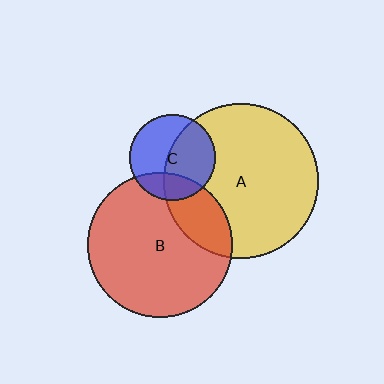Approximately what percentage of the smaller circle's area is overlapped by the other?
Approximately 20%.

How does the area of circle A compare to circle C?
Approximately 3.2 times.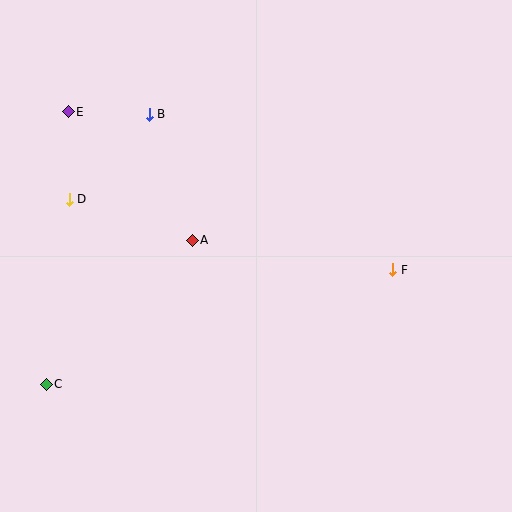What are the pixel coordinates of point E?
Point E is at (68, 112).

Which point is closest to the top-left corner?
Point E is closest to the top-left corner.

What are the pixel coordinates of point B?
Point B is at (149, 114).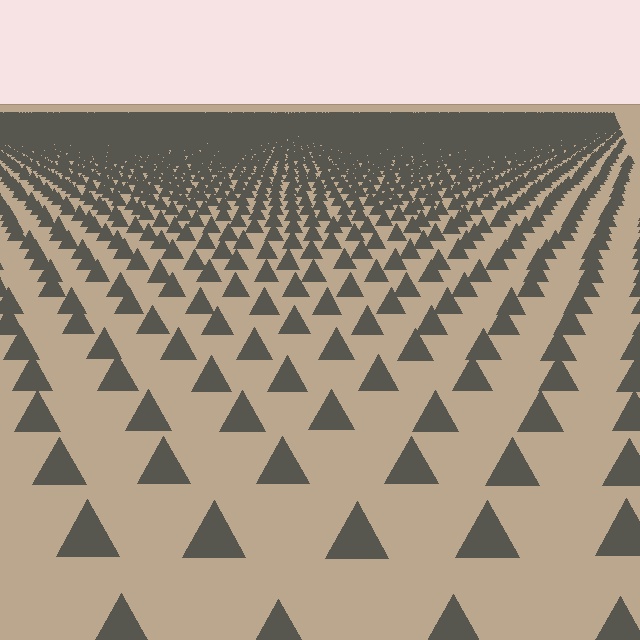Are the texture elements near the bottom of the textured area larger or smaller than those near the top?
Larger. Near the bottom, elements are closer to the viewer and appear at a bigger on-screen size.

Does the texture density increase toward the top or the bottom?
Density increases toward the top.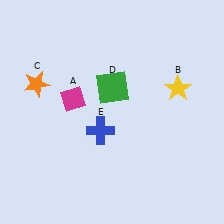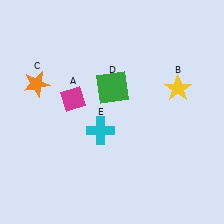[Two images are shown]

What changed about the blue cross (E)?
In Image 1, E is blue. In Image 2, it changed to cyan.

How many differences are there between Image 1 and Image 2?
There is 1 difference between the two images.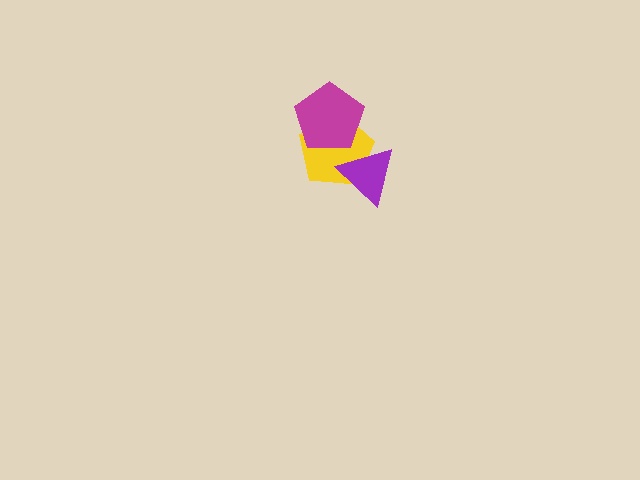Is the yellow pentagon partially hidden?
Yes, it is partially covered by another shape.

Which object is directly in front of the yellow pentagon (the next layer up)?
The purple triangle is directly in front of the yellow pentagon.